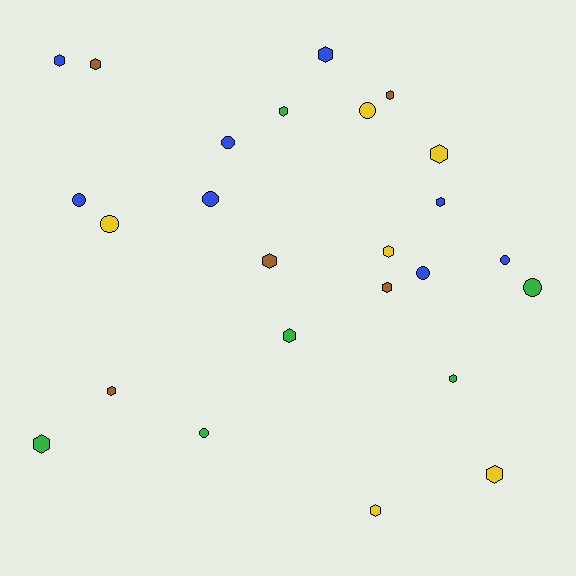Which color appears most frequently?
Blue, with 8 objects.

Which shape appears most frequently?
Hexagon, with 16 objects.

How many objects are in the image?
There are 25 objects.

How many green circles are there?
There are 2 green circles.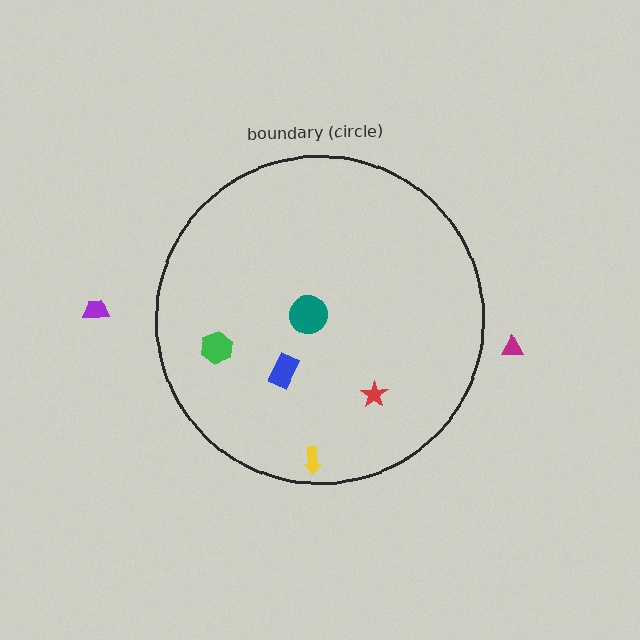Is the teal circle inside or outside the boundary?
Inside.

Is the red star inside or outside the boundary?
Inside.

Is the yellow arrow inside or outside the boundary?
Inside.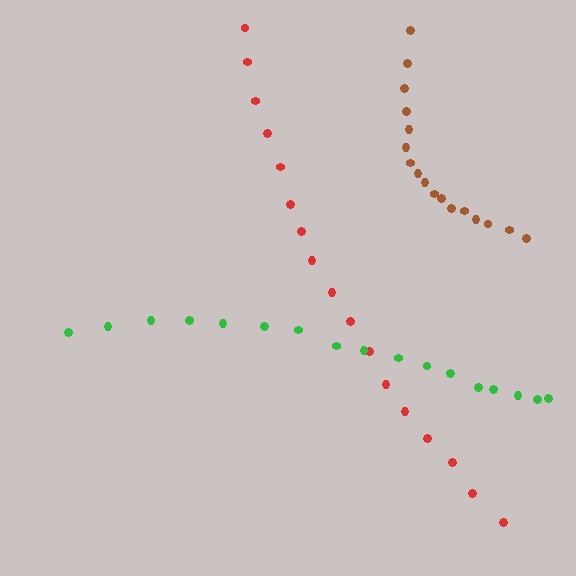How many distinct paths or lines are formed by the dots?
There are 3 distinct paths.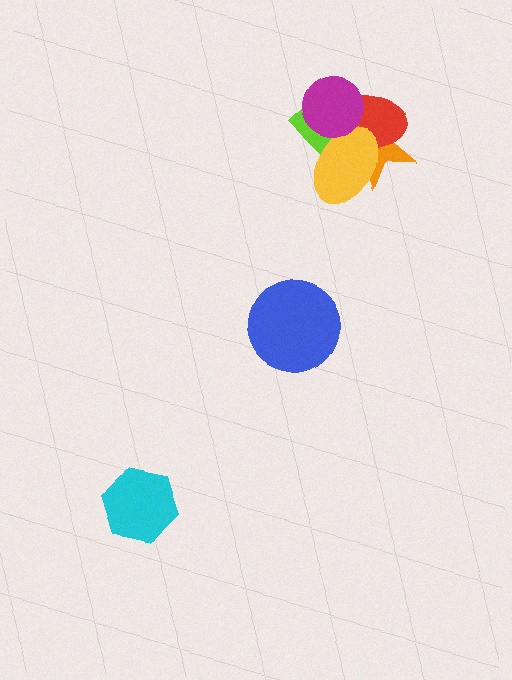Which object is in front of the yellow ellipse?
The magenta circle is in front of the yellow ellipse.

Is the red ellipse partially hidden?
Yes, it is partially covered by another shape.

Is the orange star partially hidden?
Yes, it is partially covered by another shape.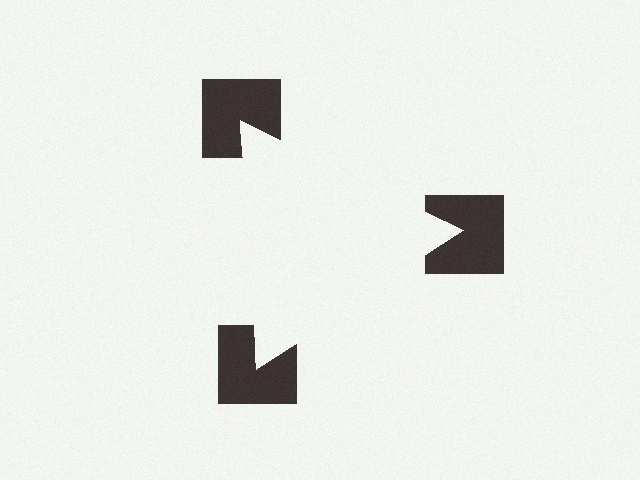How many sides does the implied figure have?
3 sides.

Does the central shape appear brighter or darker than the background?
It typically appears slightly brighter than the background, even though no actual brightness change is drawn.